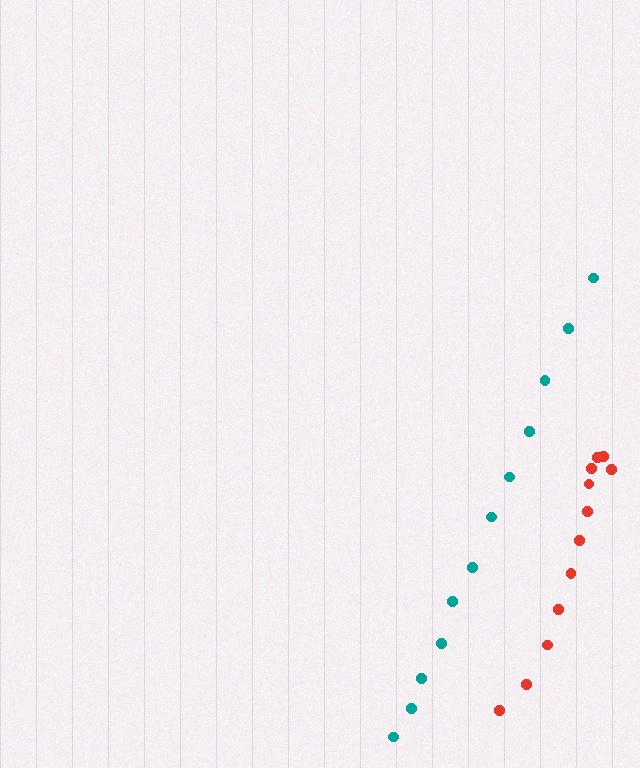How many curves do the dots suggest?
There are 2 distinct paths.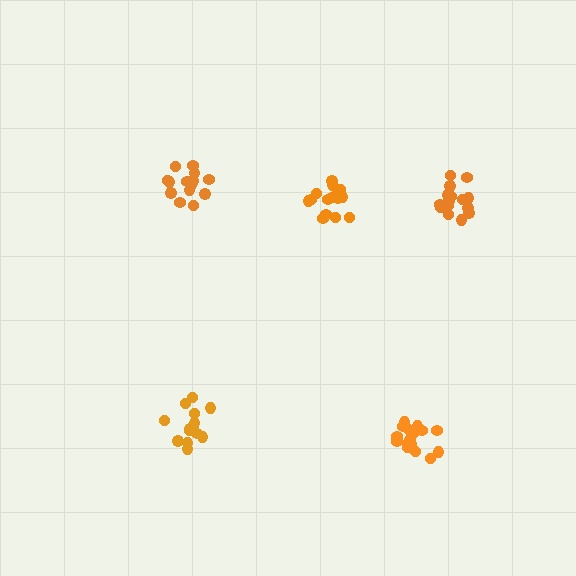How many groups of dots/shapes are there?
There are 5 groups.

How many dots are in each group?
Group 1: 17 dots, Group 2: 18 dots, Group 3: 14 dots, Group 4: 14 dots, Group 5: 15 dots (78 total).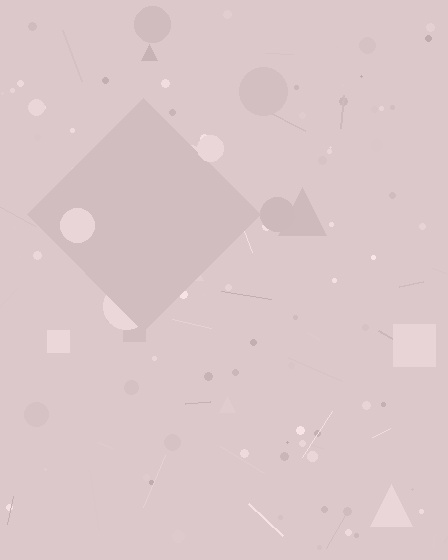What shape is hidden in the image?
A diamond is hidden in the image.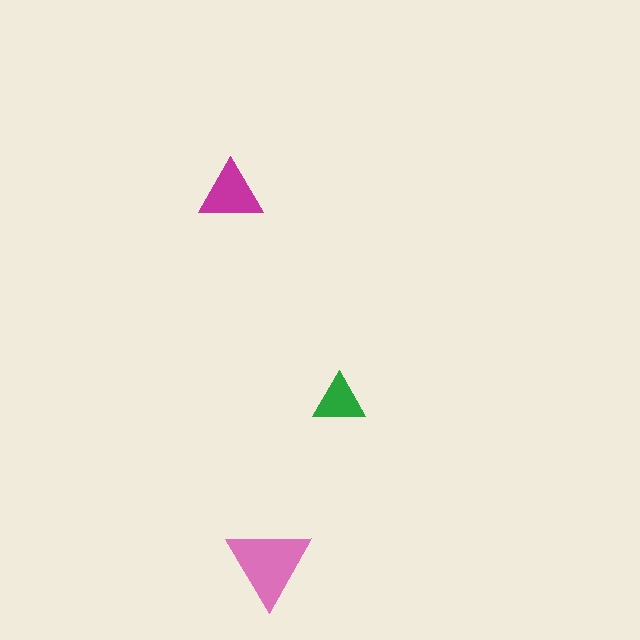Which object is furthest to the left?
The magenta triangle is leftmost.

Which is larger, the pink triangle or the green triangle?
The pink one.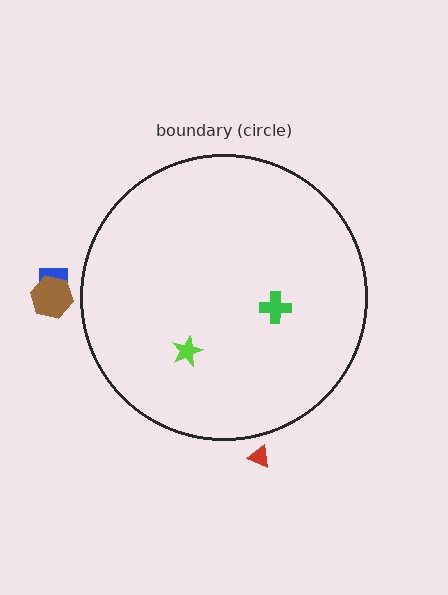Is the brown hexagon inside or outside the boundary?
Outside.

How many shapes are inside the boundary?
2 inside, 3 outside.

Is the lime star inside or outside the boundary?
Inside.